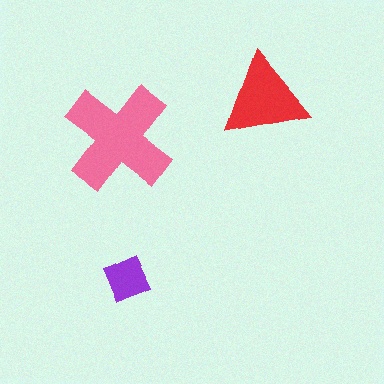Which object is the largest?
The pink cross.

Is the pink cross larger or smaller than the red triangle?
Larger.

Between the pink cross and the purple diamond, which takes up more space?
The pink cross.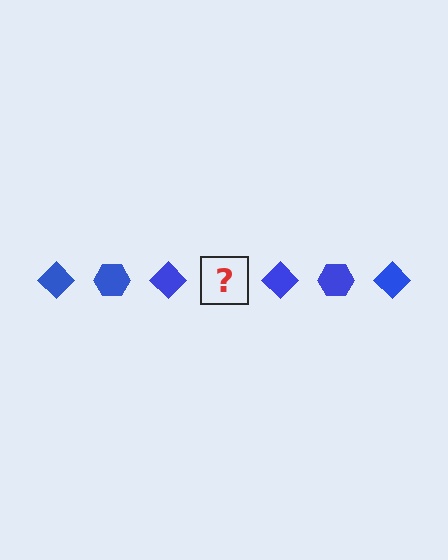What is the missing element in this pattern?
The missing element is a blue hexagon.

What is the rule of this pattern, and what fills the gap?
The rule is that the pattern cycles through diamond, hexagon shapes in blue. The gap should be filled with a blue hexagon.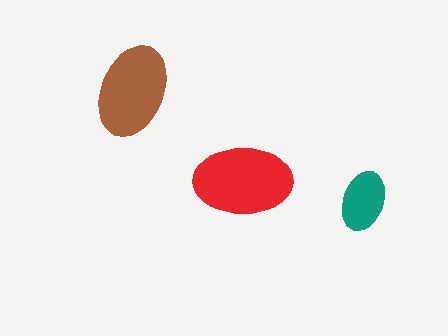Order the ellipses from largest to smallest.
the red one, the brown one, the teal one.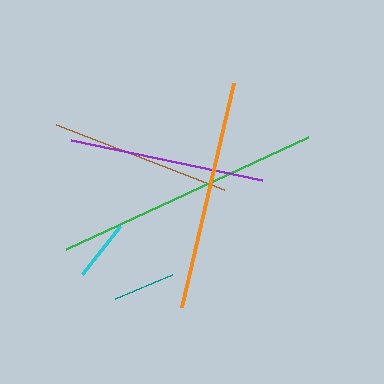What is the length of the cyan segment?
The cyan segment is approximately 61 pixels long.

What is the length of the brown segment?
The brown segment is approximately 180 pixels long.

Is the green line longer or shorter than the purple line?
The green line is longer than the purple line.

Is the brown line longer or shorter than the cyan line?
The brown line is longer than the cyan line.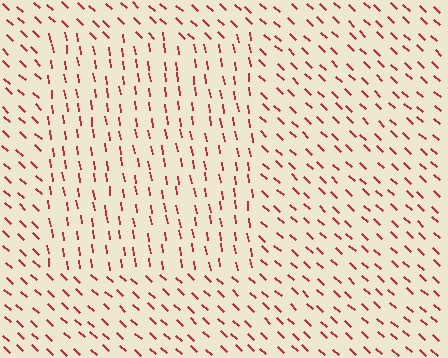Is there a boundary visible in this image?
Yes, there is a texture boundary formed by a change in line orientation.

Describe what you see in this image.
The image is filled with small red line segments. A rectangle region in the image has lines oriented differently from the surrounding lines, creating a visible texture boundary.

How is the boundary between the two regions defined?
The boundary is defined purely by a change in line orientation (approximately 38 degrees difference). All lines are the same color and thickness.